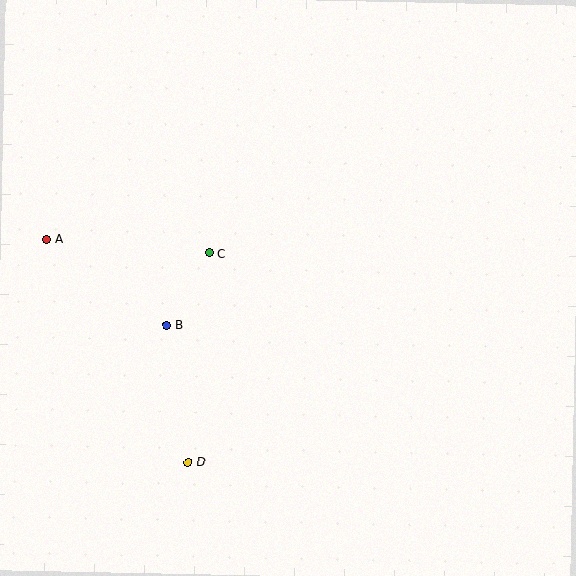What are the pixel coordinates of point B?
Point B is at (167, 325).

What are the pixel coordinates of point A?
Point A is at (47, 239).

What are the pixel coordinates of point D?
Point D is at (188, 463).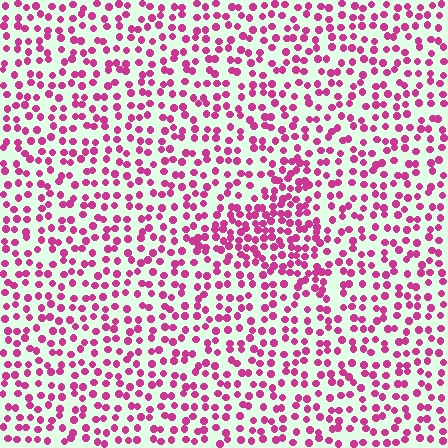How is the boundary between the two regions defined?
The boundary is defined by a change in element density (approximately 1.8x ratio). All elements are the same color, size, and shape.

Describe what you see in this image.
The image contains small magenta elements arranged at two different densities. A triangle-shaped region is visible where the elements are more densely packed than the surrounding area.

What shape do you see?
I see a triangle.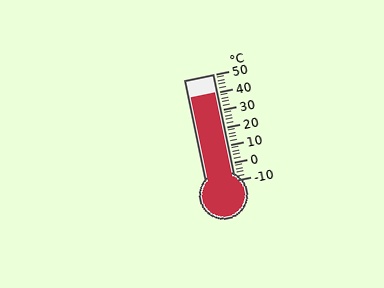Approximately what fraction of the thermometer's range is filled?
The thermometer is filled to approximately 85% of its range.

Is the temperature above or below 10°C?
The temperature is above 10°C.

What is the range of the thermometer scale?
The thermometer scale ranges from -10°C to 50°C.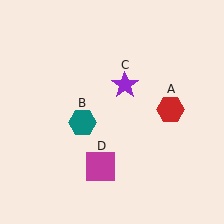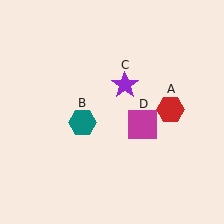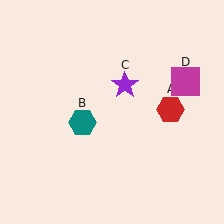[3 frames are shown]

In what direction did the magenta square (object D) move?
The magenta square (object D) moved up and to the right.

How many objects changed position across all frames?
1 object changed position: magenta square (object D).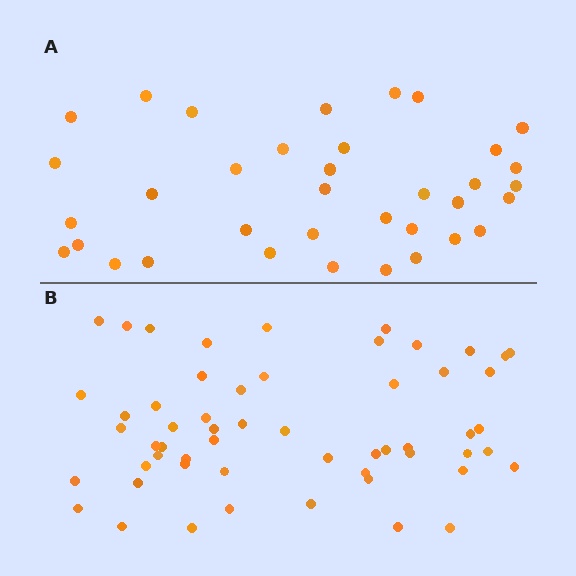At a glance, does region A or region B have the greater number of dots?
Region B (the bottom region) has more dots.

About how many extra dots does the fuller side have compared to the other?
Region B has approximately 20 more dots than region A.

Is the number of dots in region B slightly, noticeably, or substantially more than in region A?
Region B has substantially more. The ratio is roughly 1.6 to 1.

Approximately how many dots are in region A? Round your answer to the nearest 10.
About 40 dots. (The exact count is 36, which rounds to 40.)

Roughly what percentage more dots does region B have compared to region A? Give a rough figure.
About 55% more.